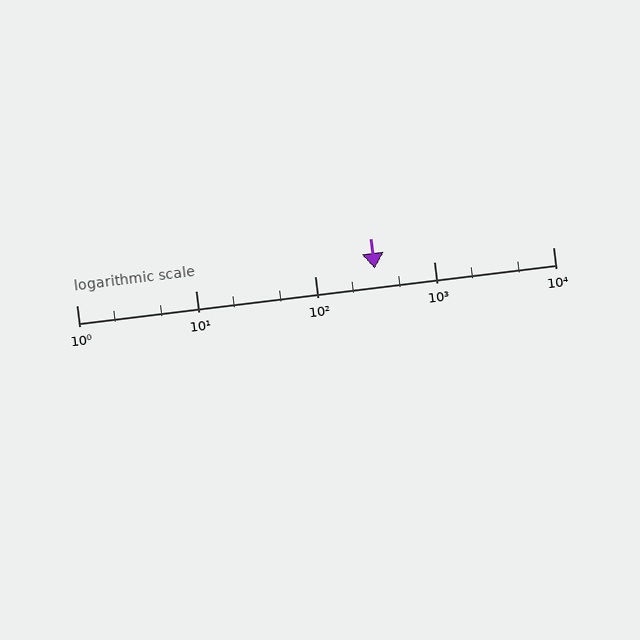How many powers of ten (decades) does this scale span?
The scale spans 4 decades, from 1 to 10000.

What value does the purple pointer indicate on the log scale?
The pointer indicates approximately 320.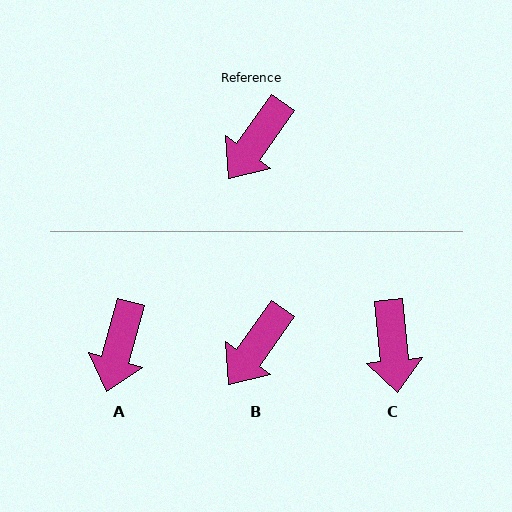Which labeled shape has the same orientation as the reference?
B.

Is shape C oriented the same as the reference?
No, it is off by about 41 degrees.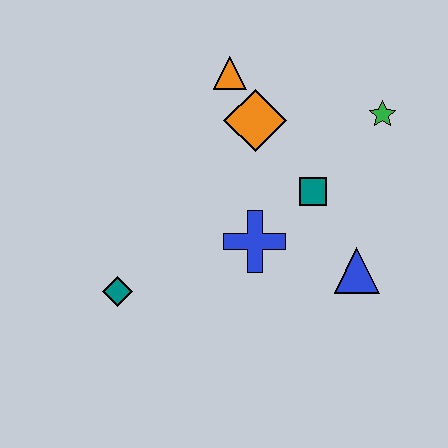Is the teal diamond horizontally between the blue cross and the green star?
No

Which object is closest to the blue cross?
The teal square is closest to the blue cross.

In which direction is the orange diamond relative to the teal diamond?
The orange diamond is above the teal diamond.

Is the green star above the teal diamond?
Yes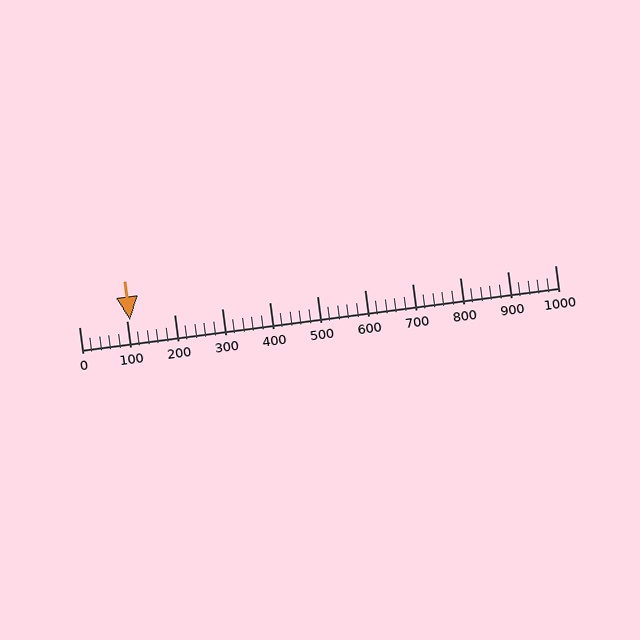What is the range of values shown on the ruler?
The ruler shows values from 0 to 1000.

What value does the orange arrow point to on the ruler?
The orange arrow points to approximately 107.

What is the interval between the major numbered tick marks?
The major tick marks are spaced 100 units apart.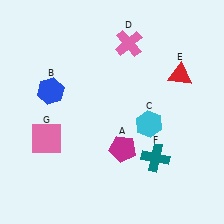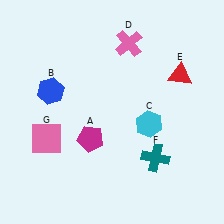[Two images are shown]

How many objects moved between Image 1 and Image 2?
1 object moved between the two images.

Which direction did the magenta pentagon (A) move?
The magenta pentagon (A) moved left.